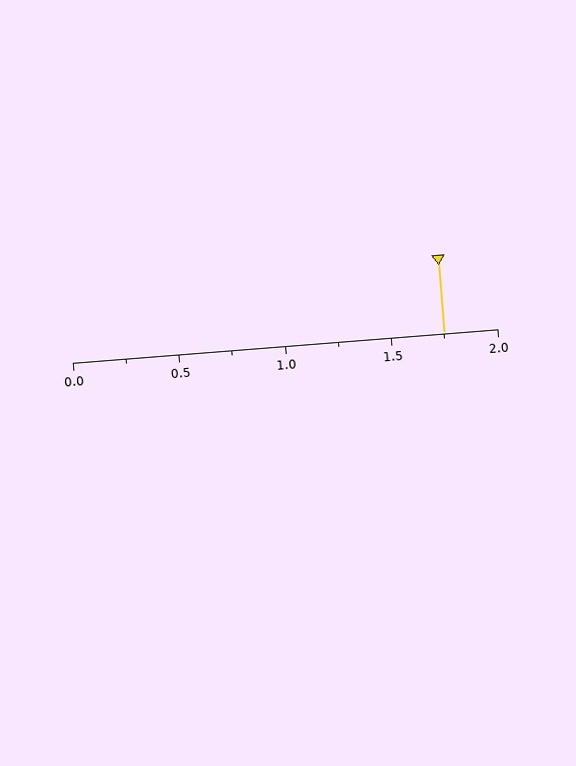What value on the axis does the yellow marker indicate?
The marker indicates approximately 1.75.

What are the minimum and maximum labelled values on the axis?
The axis runs from 0.0 to 2.0.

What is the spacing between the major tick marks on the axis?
The major ticks are spaced 0.5 apart.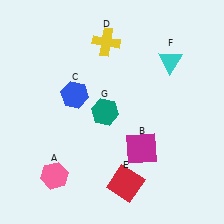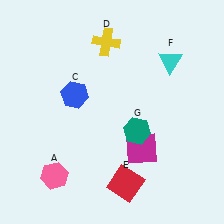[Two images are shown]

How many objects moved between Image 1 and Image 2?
1 object moved between the two images.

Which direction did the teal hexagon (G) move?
The teal hexagon (G) moved right.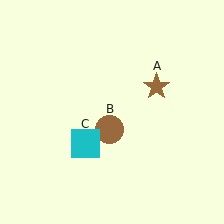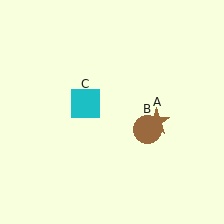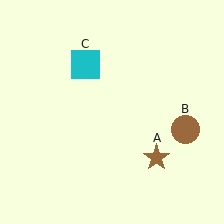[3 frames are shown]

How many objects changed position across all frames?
3 objects changed position: brown star (object A), brown circle (object B), cyan square (object C).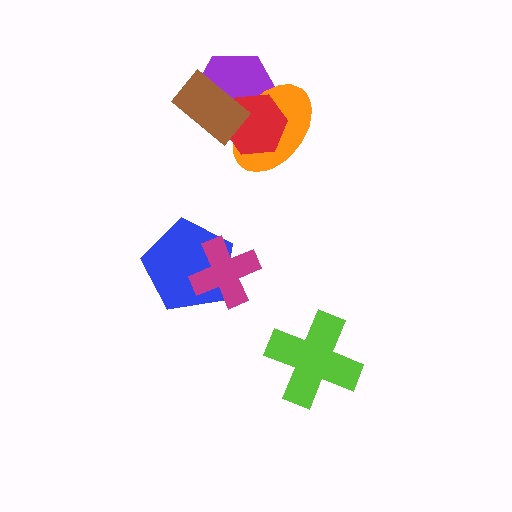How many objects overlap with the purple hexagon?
3 objects overlap with the purple hexagon.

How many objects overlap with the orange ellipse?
3 objects overlap with the orange ellipse.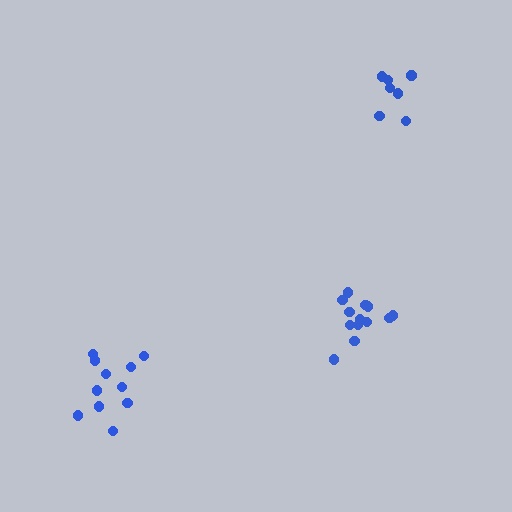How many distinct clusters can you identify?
There are 3 distinct clusters.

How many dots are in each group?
Group 1: 11 dots, Group 2: 13 dots, Group 3: 7 dots (31 total).